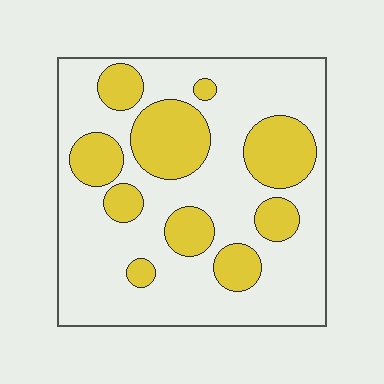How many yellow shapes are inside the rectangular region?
10.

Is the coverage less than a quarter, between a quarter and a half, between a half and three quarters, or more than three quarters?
Between a quarter and a half.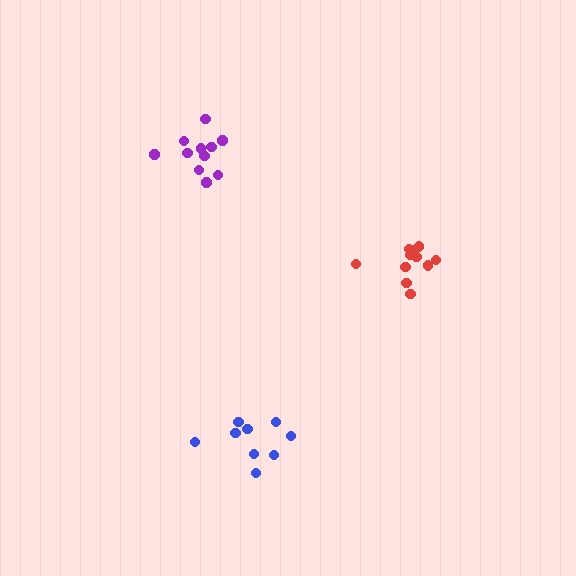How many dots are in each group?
Group 1: 11 dots, Group 2: 9 dots, Group 3: 11 dots (31 total).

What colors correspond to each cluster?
The clusters are colored: purple, blue, red.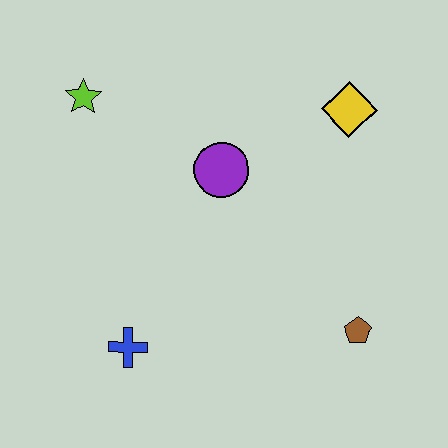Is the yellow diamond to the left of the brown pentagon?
Yes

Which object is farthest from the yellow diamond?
The blue cross is farthest from the yellow diamond.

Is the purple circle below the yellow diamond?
Yes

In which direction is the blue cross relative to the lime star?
The blue cross is below the lime star.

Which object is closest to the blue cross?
The purple circle is closest to the blue cross.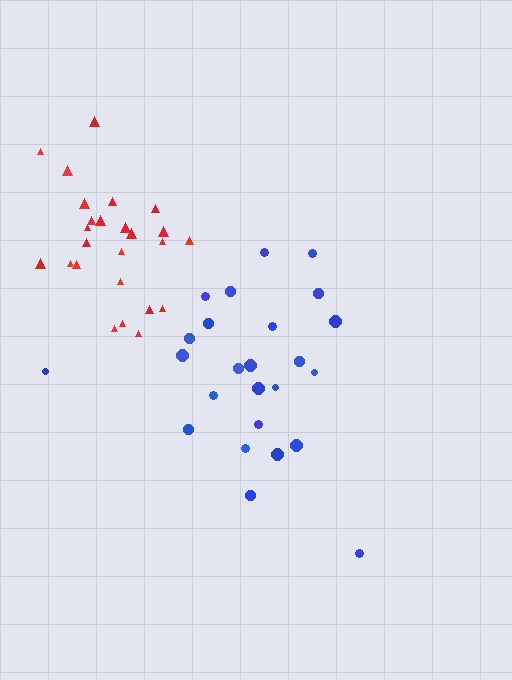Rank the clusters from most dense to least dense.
red, blue.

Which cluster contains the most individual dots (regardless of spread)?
Red (26).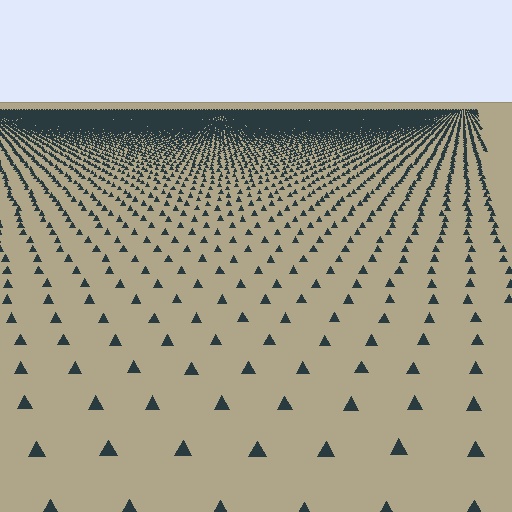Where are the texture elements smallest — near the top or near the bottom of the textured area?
Near the top.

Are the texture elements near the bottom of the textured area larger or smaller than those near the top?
Larger. Near the bottom, elements are closer to the viewer and appear at a bigger on-screen size.